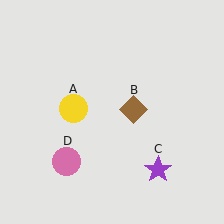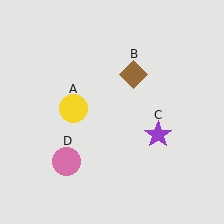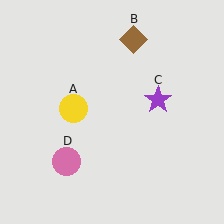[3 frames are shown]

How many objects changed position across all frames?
2 objects changed position: brown diamond (object B), purple star (object C).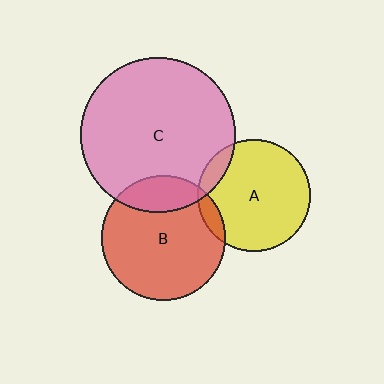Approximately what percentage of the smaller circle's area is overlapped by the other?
Approximately 20%.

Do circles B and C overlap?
Yes.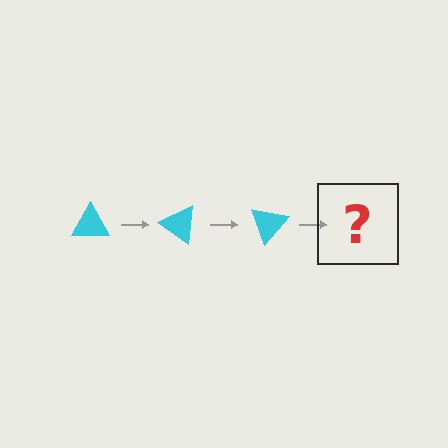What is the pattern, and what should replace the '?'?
The pattern is that the triangle rotates 35 degrees each step. The '?' should be a cyan triangle rotated 105 degrees.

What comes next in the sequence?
The next element should be a cyan triangle rotated 105 degrees.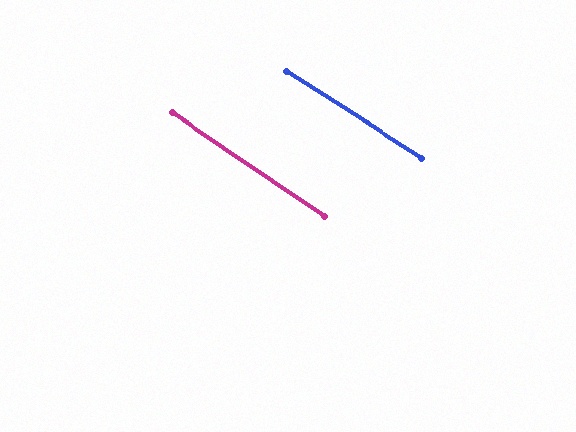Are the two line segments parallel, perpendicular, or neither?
Parallel — their directions differ by only 1.4°.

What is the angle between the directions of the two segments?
Approximately 1 degree.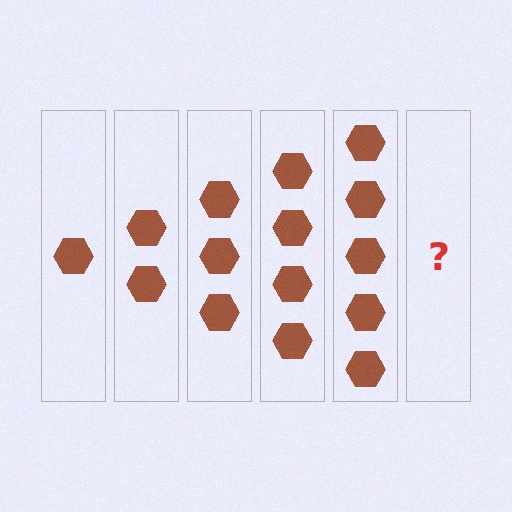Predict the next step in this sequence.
The next step is 6 hexagons.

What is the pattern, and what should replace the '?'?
The pattern is that each step adds one more hexagon. The '?' should be 6 hexagons.